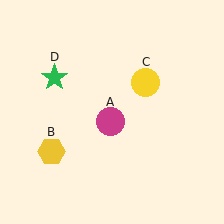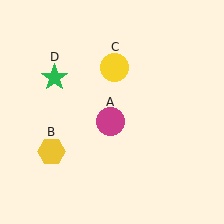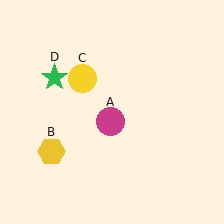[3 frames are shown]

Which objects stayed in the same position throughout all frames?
Magenta circle (object A) and yellow hexagon (object B) and green star (object D) remained stationary.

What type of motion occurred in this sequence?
The yellow circle (object C) rotated counterclockwise around the center of the scene.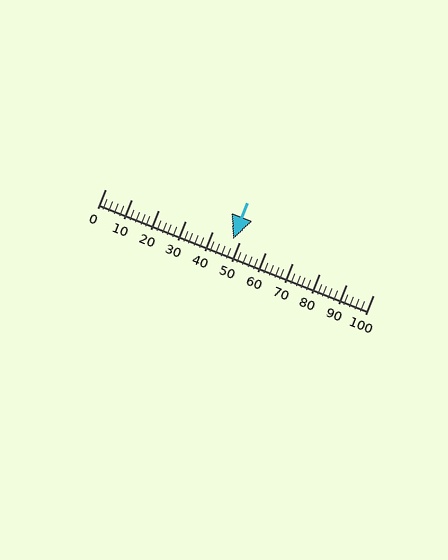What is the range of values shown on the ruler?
The ruler shows values from 0 to 100.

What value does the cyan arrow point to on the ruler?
The cyan arrow points to approximately 48.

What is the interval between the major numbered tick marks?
The major tick marks are spaced 10 units apart.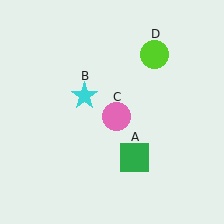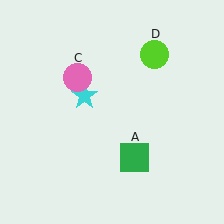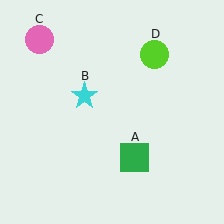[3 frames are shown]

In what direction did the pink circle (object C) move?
The pink circle (object C) moved up and to the left.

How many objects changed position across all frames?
1 object changed position: pink circle (object C).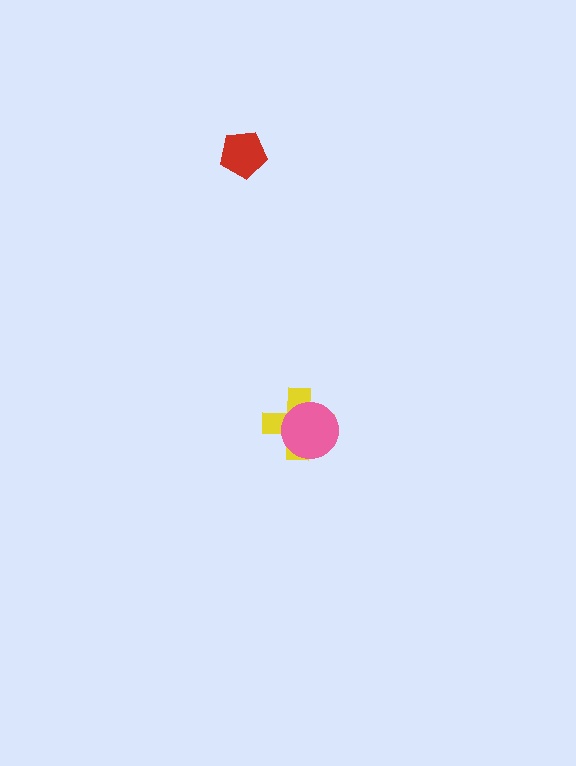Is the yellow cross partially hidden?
Yes, it is partially covered by another shape.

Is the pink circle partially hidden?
No, no other shape covers it.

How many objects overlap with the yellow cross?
1 object overlaps with the yellow cross.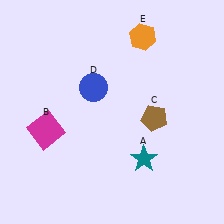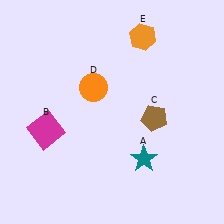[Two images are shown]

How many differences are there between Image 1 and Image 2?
There is 1 difference between the two images.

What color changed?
The circle (D) changed from blue in Image 1 to orange in Image 2.